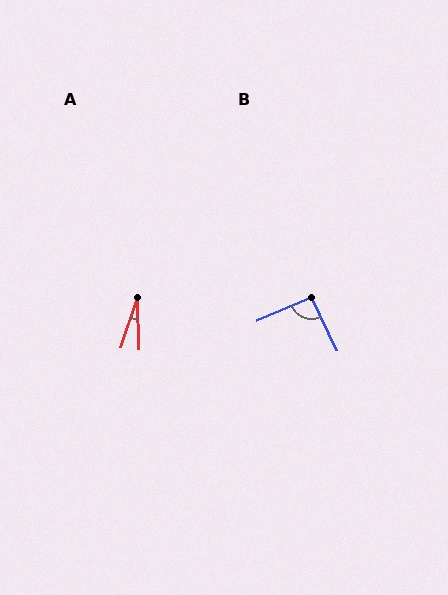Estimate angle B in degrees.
Approximately 93 degrees.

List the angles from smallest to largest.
A (21°), B (93°).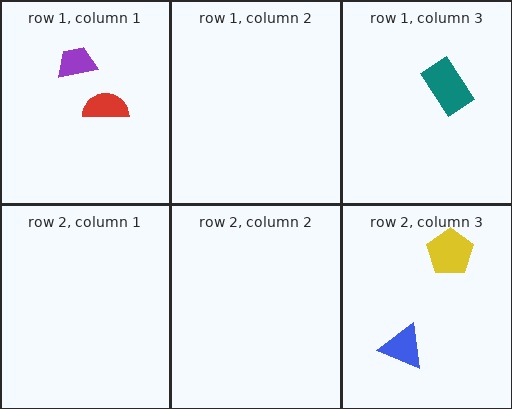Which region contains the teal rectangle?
The row 1, column 3 region.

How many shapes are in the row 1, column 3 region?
1.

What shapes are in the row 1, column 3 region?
The teal rectangle.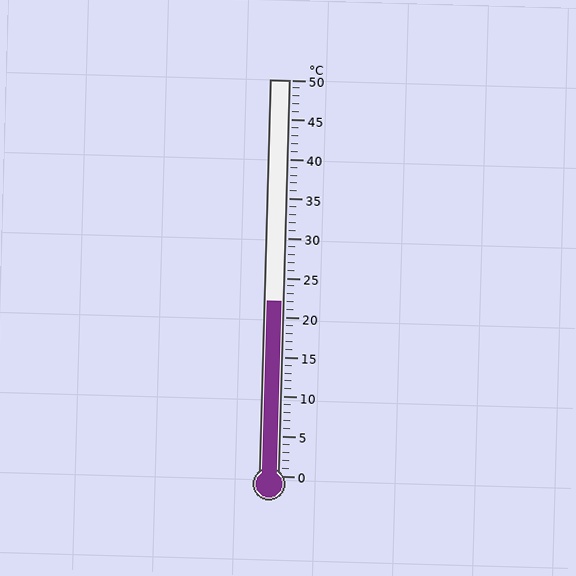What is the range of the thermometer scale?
The thermometer scale ranges from 0°C to 50°C.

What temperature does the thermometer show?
The thermometer shows approximately 22°C.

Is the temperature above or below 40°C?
The temperature is below 40°C.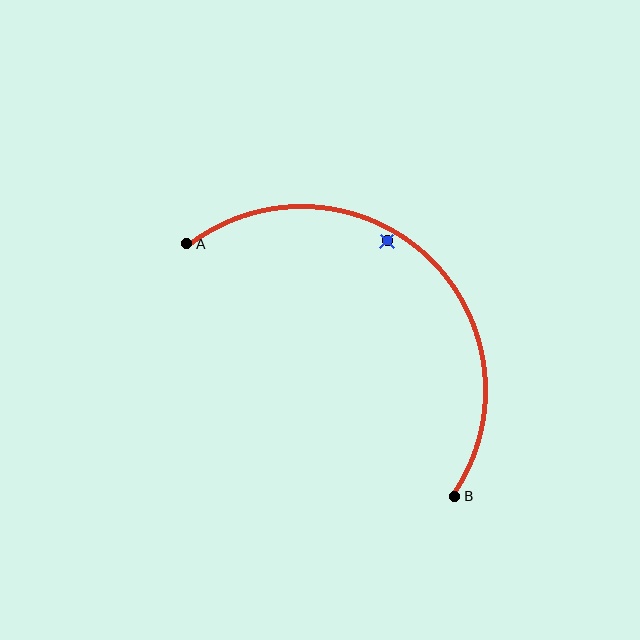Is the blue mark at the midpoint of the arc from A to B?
No — the blue mark does not lie on the arc at all. It sits slightly inside the curve.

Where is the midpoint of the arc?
The arc midpoint is the point on the curve farthest from the straight line joining A and B. It sits above and to the right of that line.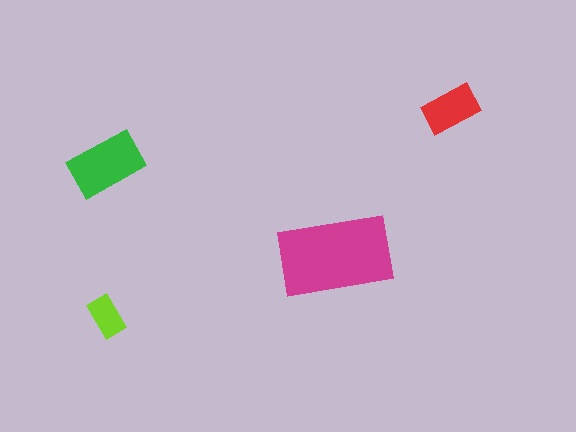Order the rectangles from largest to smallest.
the magenta one, the green one, the red one, the lime one.